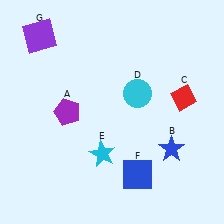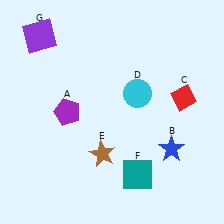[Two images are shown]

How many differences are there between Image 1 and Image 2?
There are 2 differences between the two images.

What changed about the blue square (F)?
In Image 1, F is blue. In Image 2, it changed to teal.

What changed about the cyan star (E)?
In Image 1, E is cyan. In Image 2, it changed to brown.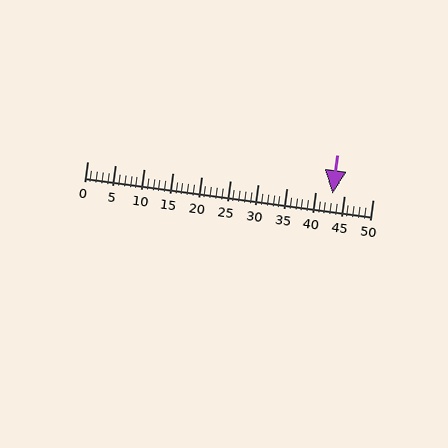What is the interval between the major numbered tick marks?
The major tick marks are spaced 5 units apart.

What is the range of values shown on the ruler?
The ruler shows values from 0 to 50.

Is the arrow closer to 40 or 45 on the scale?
The arrow is closer to 45.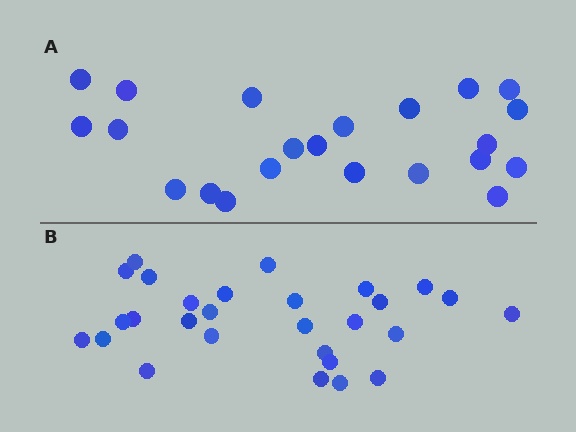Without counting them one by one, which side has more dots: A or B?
Region B (the bottom region) has more dots.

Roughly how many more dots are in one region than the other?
Region B has about 6 more dots than region A.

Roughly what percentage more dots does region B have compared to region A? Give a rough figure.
About 25% more.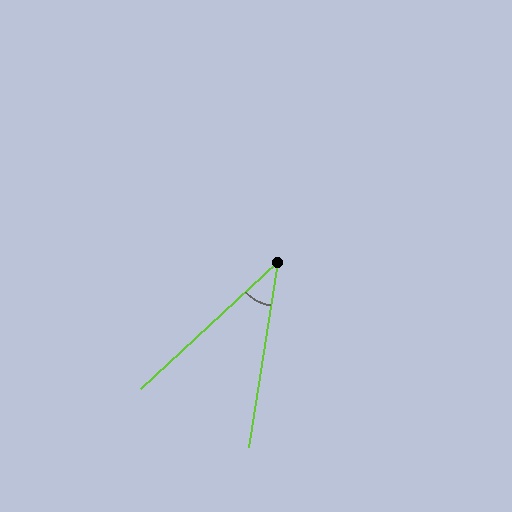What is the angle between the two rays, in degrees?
Approximately 38 degrees.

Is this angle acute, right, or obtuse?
It is acute.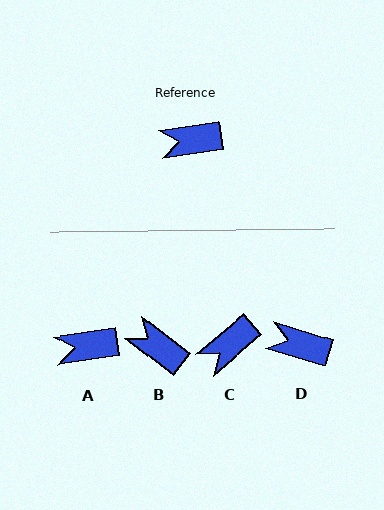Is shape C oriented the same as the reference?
No, it is off by about 32 degrees.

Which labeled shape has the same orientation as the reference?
A.